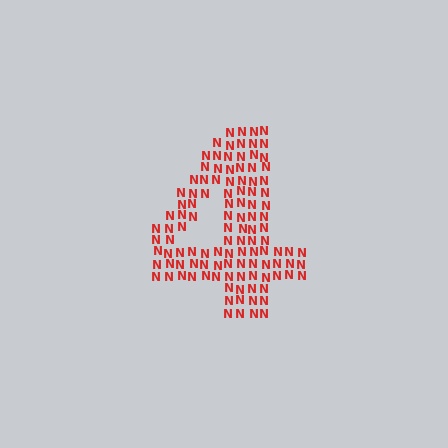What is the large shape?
The large shape is the digit 4.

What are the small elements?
The small elements are letter N's.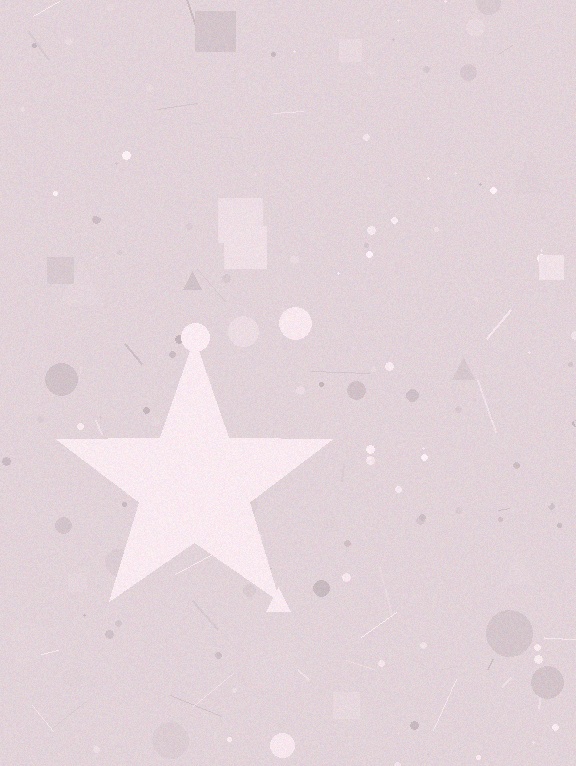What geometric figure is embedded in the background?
A star is embedded in the background.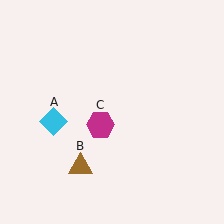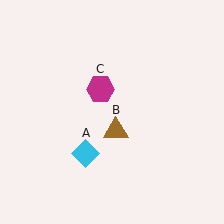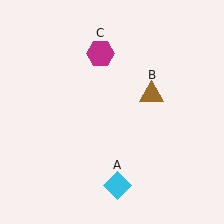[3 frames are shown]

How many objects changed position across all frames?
3 objects changed position: cyan diamond (object A), brown triangle (object B), magenta hexagon (object C).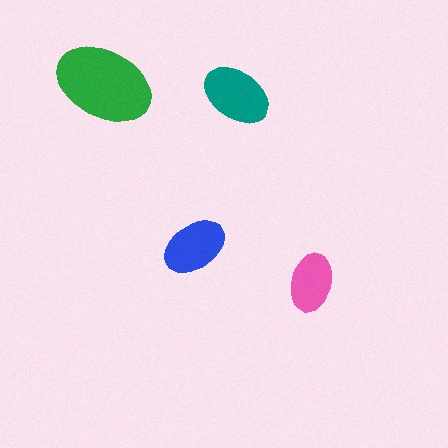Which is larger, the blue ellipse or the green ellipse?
The green one.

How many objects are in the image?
There are 4 objects in the image.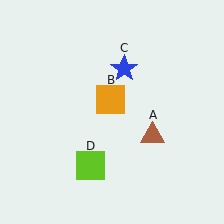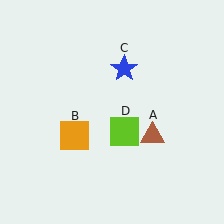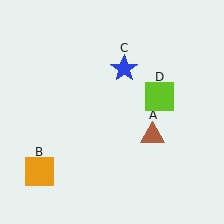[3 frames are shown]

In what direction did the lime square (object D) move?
The lime square (object D) moved up and to the right.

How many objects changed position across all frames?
2 objects changed position: orange square (object B), lime square (object D).